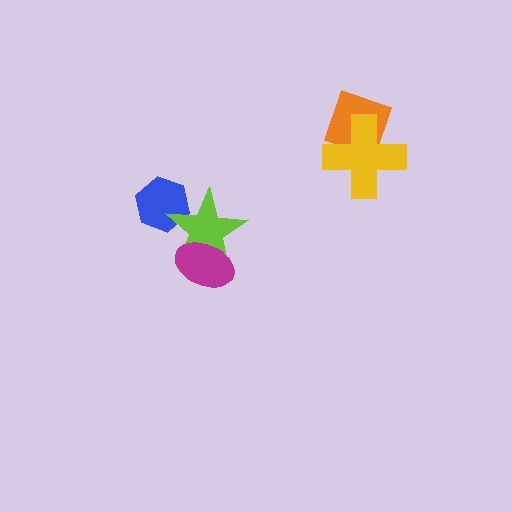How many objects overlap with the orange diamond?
1 object overlaps with the orange diamond.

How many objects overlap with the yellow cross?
1 object overlaps with the yellow cross.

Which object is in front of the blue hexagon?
The lime star is in front of the blue hexagon.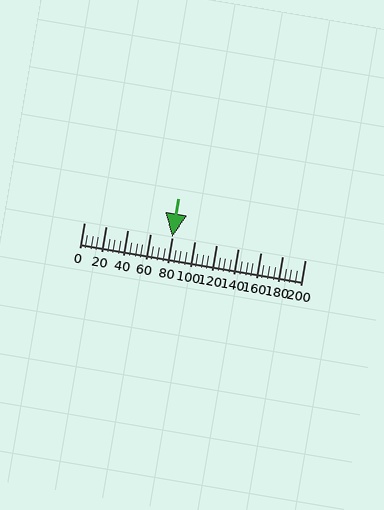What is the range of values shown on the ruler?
The ruler shows values from 0 to 200.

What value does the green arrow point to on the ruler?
The green arrow points to approximately 80.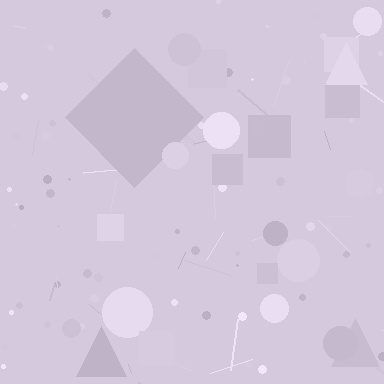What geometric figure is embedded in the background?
A diamond is embedded in the background.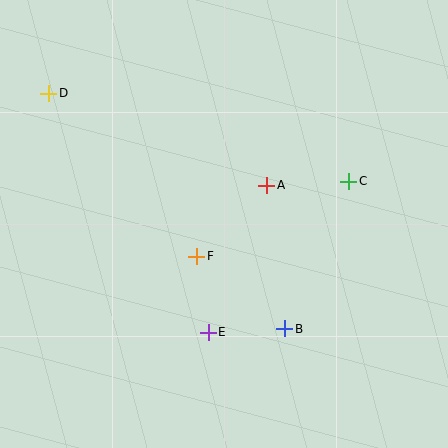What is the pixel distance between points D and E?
The distance between D and E is 287 pixels.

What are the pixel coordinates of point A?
Point A is at (267, 185).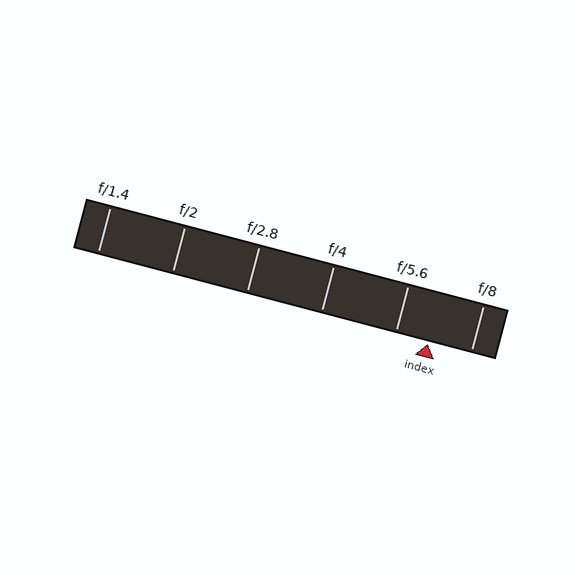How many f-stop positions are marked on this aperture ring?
There are 6 f-stop positions marked.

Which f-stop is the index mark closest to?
The index mark is closest to f/5.6.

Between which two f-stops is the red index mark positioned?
The index mark is between f/5.6 and f/8.